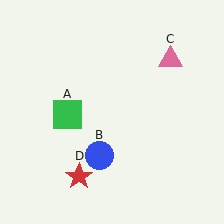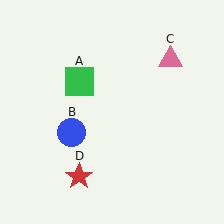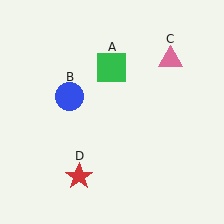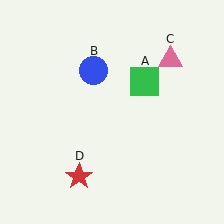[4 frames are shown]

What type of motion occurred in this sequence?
The green square (object A), blue circle (object B) rotated clockwise around the center of the scene.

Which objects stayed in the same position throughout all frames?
Pink triangle (object C) and red star (object D) remained stationary.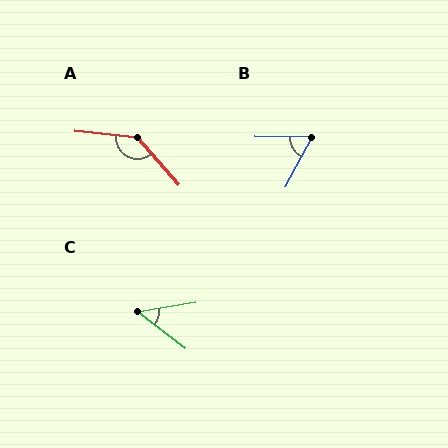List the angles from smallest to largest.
C (47°), B (62°), A (137°).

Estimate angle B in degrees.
Approximately 62 degrees.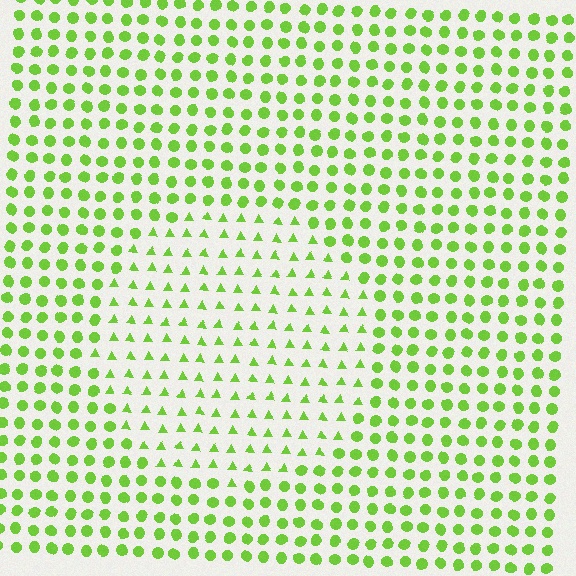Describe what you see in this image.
The image is filled with small lime elements arranged in a uniform grid. A circle-shaped region contains triangles, while the surrounding area contains circles. The boundary is defined purely by the change in element shape.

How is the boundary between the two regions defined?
The boundary is defined by a change in element shape: triangles inside vs. circles outside. All elements share the same color and spacing.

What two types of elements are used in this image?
The image uses triangles inside the circle region and circles outside it.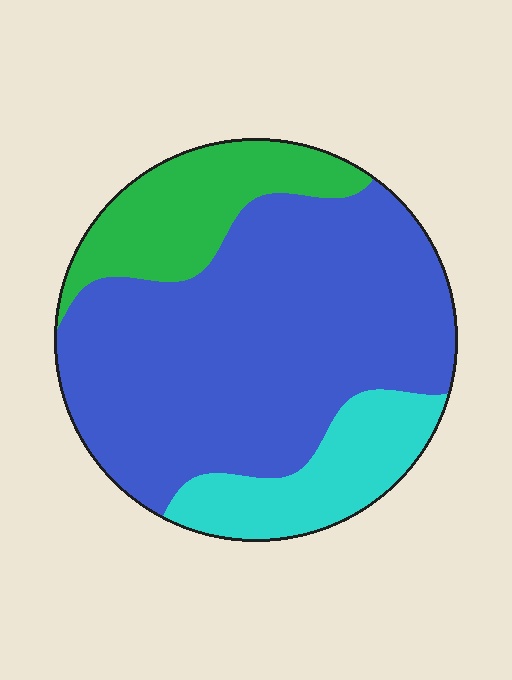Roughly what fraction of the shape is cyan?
Cyan covers 16% of the shape.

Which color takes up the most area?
Blue, at roughly 65%.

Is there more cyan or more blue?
Blue.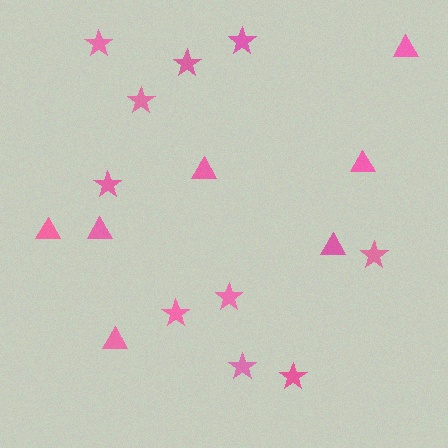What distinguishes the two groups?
There are 2 groups: one group of stars (10) and one group of triangles (7).